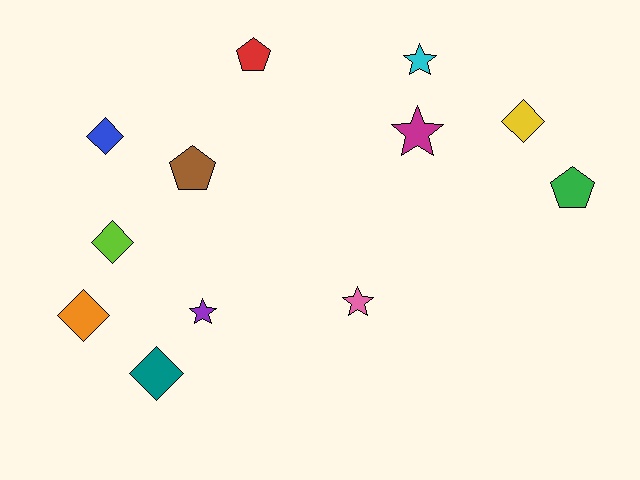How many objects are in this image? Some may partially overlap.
There are 12 objects.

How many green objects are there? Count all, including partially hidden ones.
There is 1 green object.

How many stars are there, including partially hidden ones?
There are 4 stars.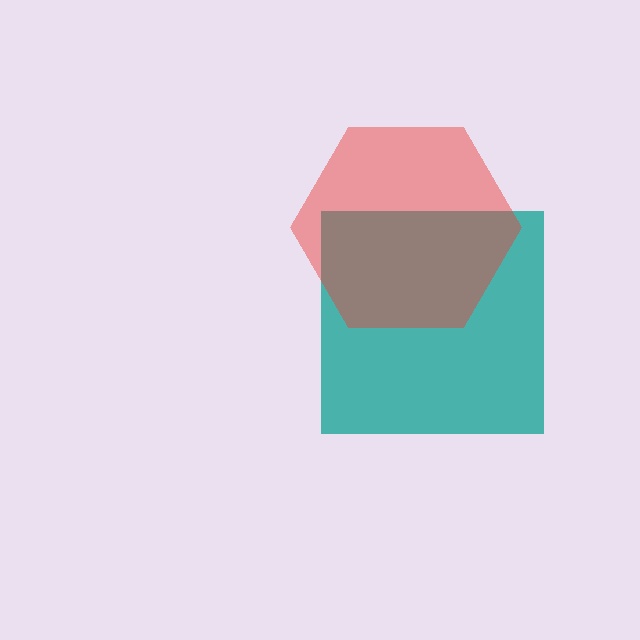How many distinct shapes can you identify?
There are 2 distinct shapes: a teal square, a red hexagon.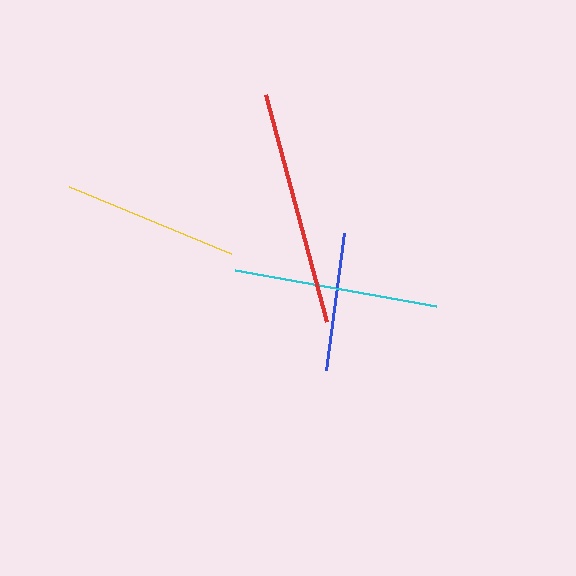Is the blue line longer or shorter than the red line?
The red line is longer than the blue line.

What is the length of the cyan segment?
The cyan segment is approximately 204 pixels long.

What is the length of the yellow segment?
The yellow segment is approximately 175 pixels long.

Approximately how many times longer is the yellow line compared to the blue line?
The yellow line is approximately 1.3 times the length of the blue line.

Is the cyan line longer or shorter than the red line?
The red line is longer than the cyan line.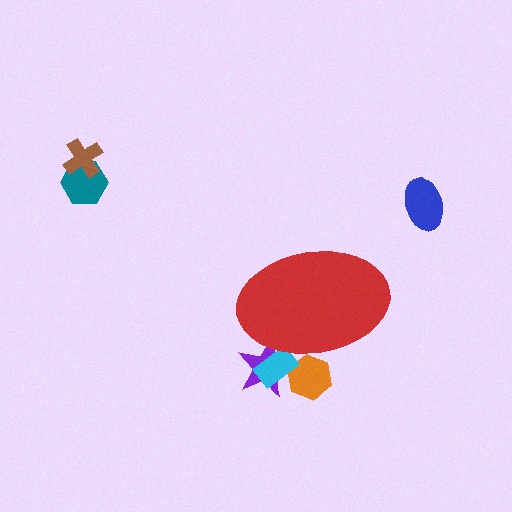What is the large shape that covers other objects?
A red ellipse.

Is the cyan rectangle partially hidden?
Yes, the cyan rectangle is partially hidden behind the red ellipse.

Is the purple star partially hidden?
Yes, the purple star is partially hidden behind the red ellipse.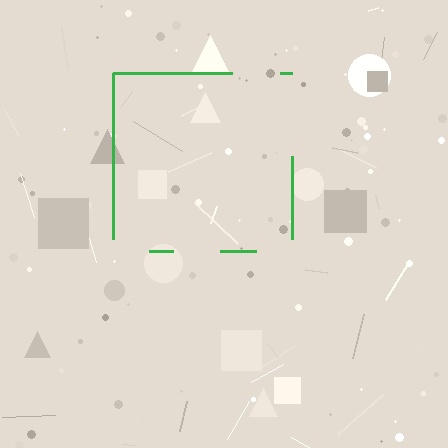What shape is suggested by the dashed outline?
The dashed outline suggests a square.